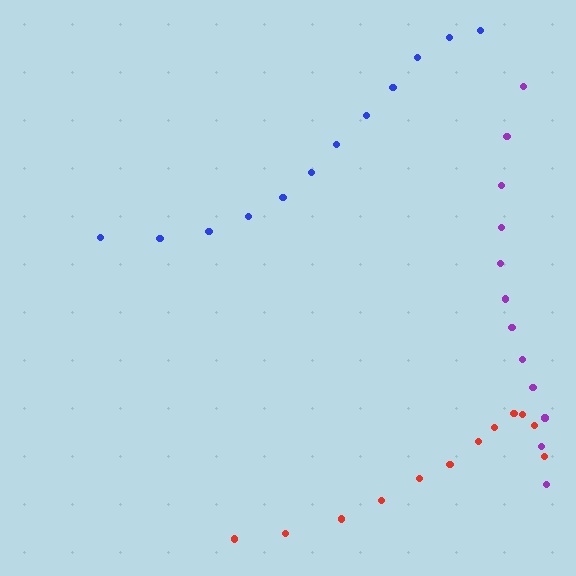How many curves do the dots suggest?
There are 3 distinct paths.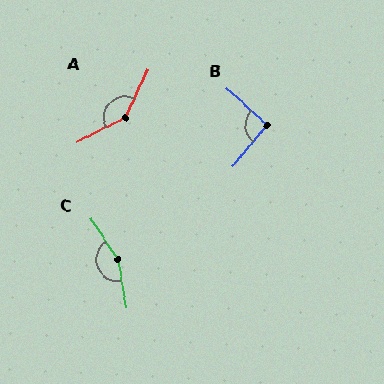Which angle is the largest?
C, at approximately 157 degrees.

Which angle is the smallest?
B, at approximately 93 degrees.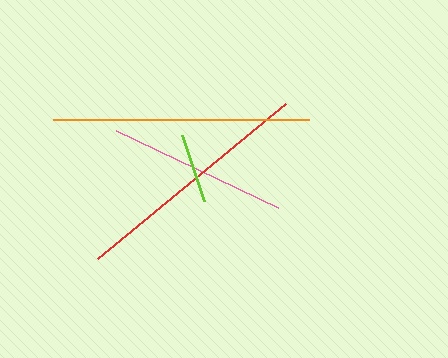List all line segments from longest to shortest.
From longest to shortest: orange, red, pink, lime.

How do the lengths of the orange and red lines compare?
The orange and red lines are approximately the same length.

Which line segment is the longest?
The orange line is the longest at approximately 256 pixels.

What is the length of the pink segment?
The pink segment is approximately 179 pixels long.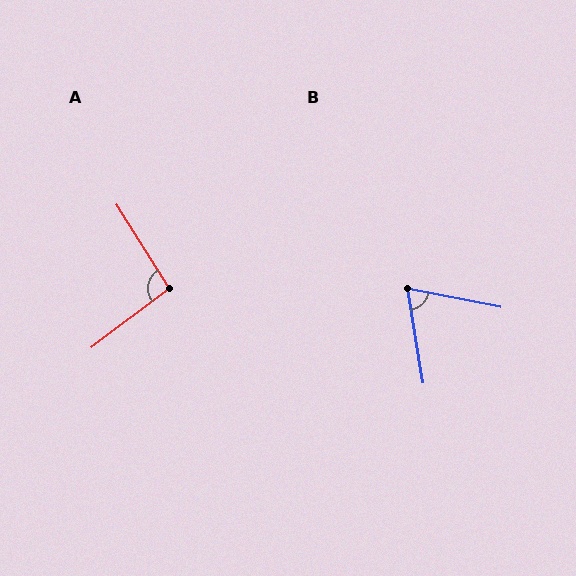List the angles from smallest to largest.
B (69°), A (95°).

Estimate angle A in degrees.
Approximately 95 degrees.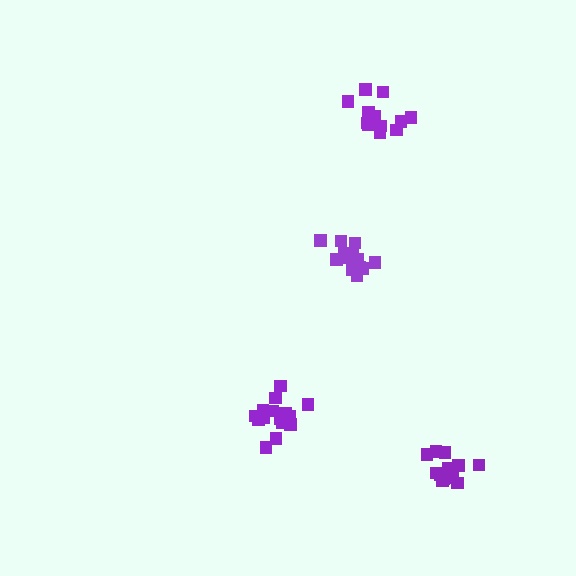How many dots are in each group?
Group 1: 12 dots, Group 2: 14 dots, Group 3: 17 dots, Group 4: 14 dots (57 total).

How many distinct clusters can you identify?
There are 4 distinct clusters.